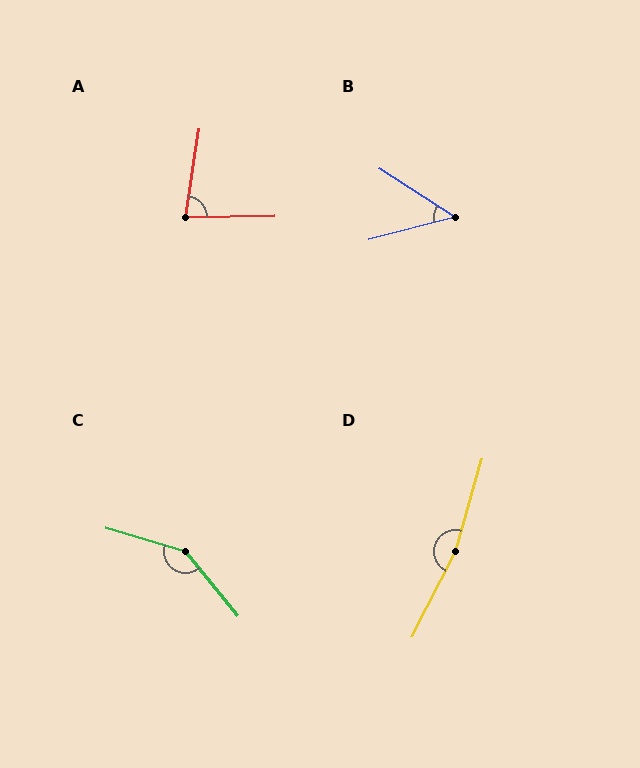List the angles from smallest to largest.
B (47°), A (80°), C (146°), D (169°).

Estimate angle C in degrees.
Approximately 146 degrees.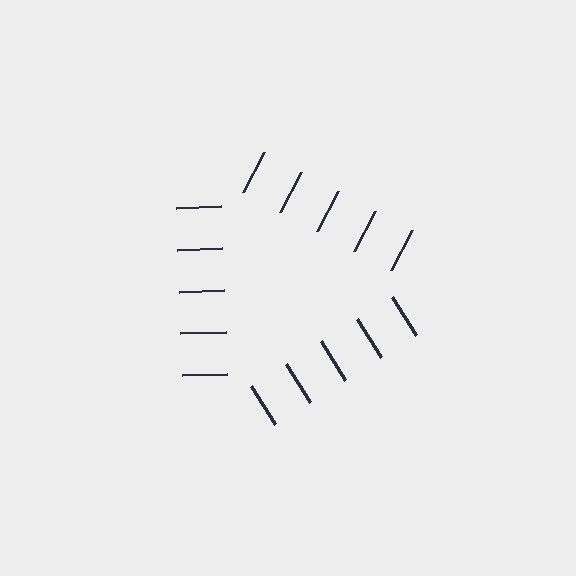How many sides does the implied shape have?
3 sides — the line-ends trace a triangle.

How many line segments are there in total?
15 — 5 along each of the 3 edges.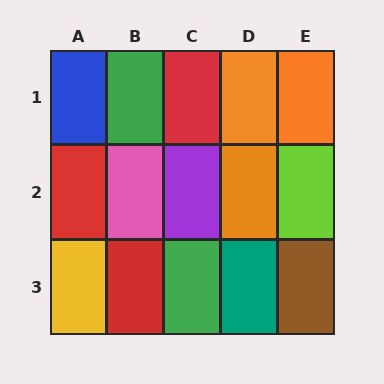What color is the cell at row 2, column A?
Red.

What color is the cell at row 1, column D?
Orange.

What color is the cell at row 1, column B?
Green.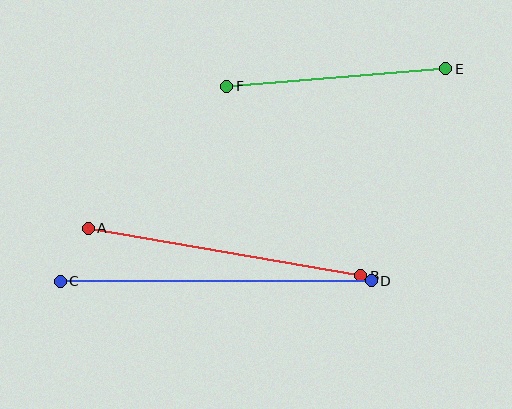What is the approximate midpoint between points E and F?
The midpoint is at approximately (336, 77) pixels.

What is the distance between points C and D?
The distance is approximately 311 pixels.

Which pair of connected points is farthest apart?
Points C and D are farthest apart.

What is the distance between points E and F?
The distance is approximately 220 pixels.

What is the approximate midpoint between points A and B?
The midpoint is at approximately (225, 252) pixels.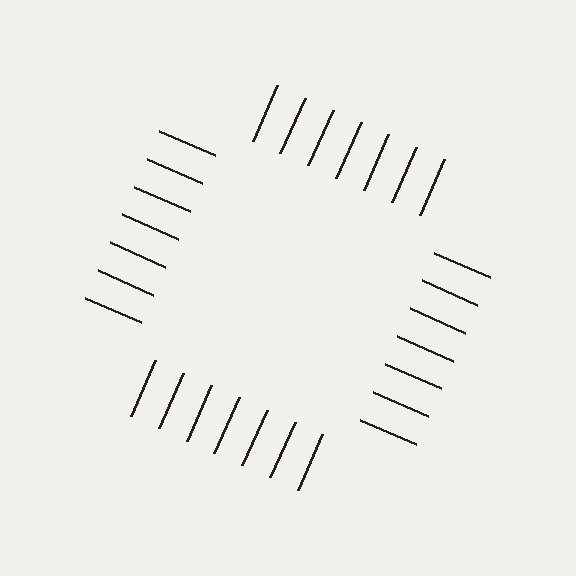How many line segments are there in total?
28 — 7 along each of the 4 edges.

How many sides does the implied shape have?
4 sides — the line-ends trace a square.